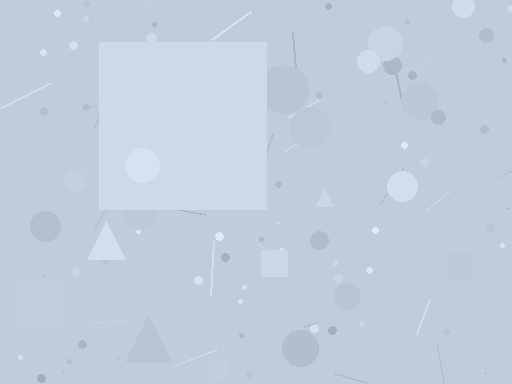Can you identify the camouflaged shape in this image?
The camouflaged shape is a square.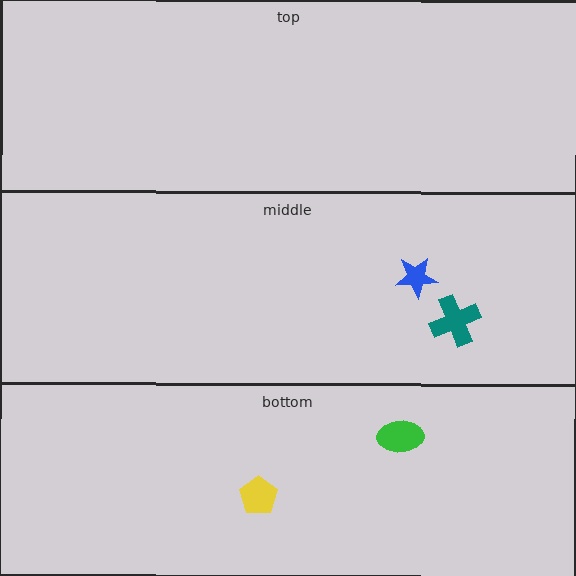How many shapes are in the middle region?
2.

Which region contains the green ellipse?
The bottom region.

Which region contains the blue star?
The middle region.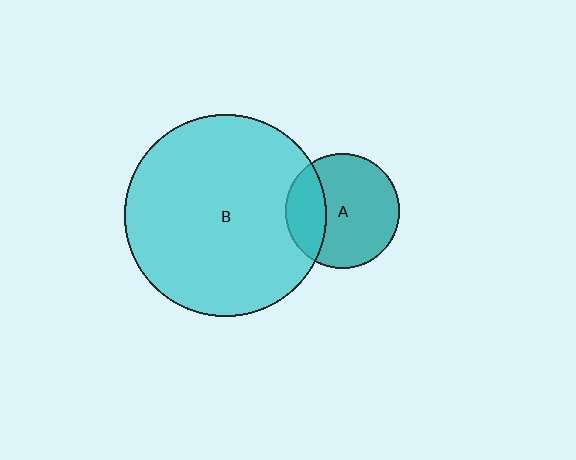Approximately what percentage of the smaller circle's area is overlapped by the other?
Approximately 30%.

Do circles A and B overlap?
Yes.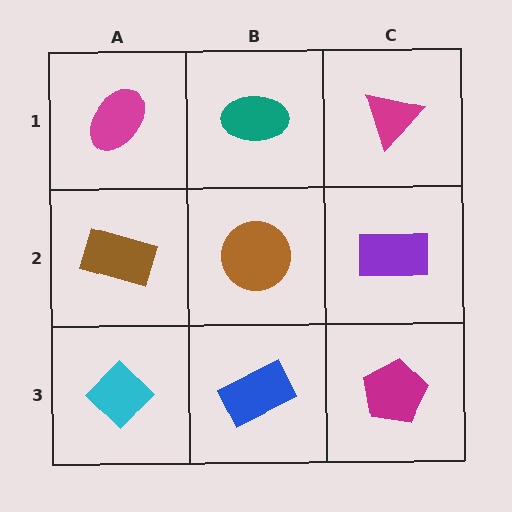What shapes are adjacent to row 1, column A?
A brown rectangle (row 2, column A), a teal ellipse (row 1, column B).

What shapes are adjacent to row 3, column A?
A brown rectangle (row 2, column A), a blue rectangle (row 3, column B).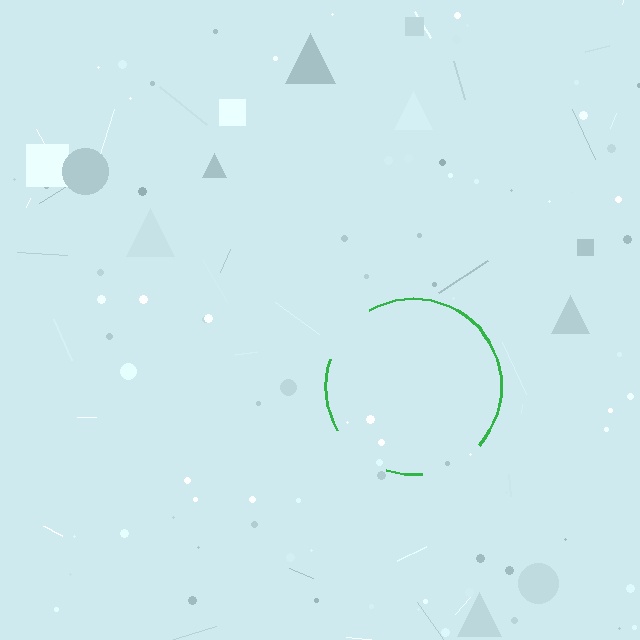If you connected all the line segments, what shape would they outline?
They would outline a circle.